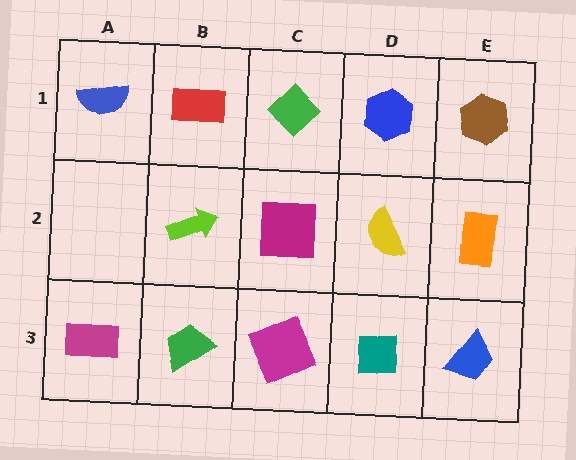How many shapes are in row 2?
4 shapes.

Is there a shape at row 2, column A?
No, that cell is empty.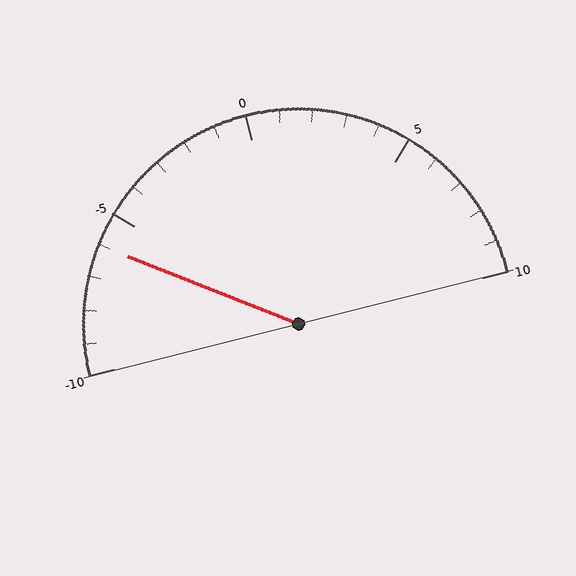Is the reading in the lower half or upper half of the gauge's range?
The reading is in the lower half of the range (-10 to 10).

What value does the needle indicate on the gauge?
The needle indicates approximately -6.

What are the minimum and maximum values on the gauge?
The gauge ranges from -10 to 10.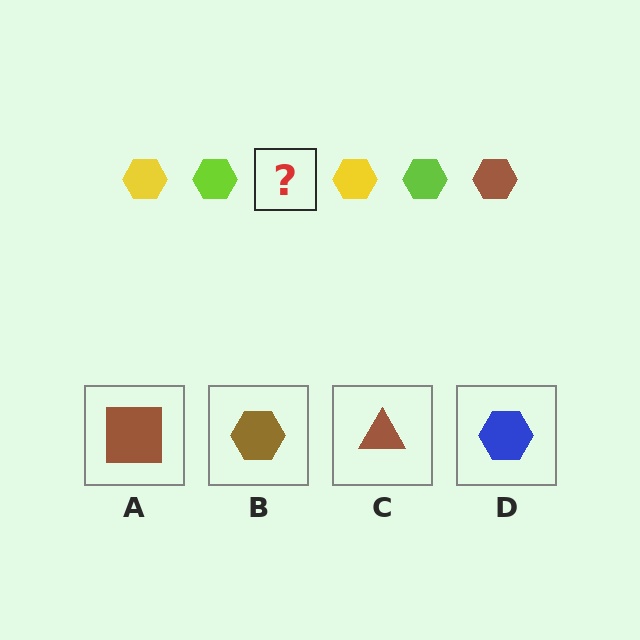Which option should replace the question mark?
Option B.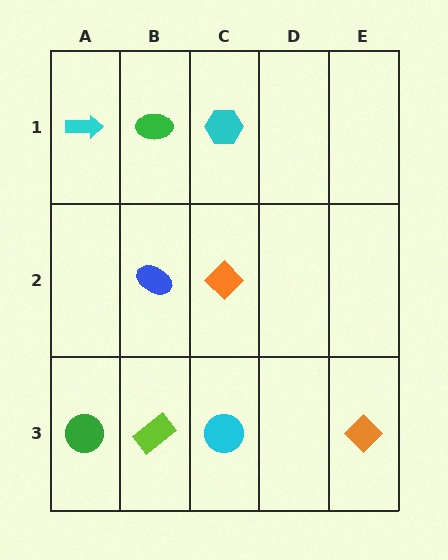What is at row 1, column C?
A cyan hexagon.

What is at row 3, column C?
A cyan circle.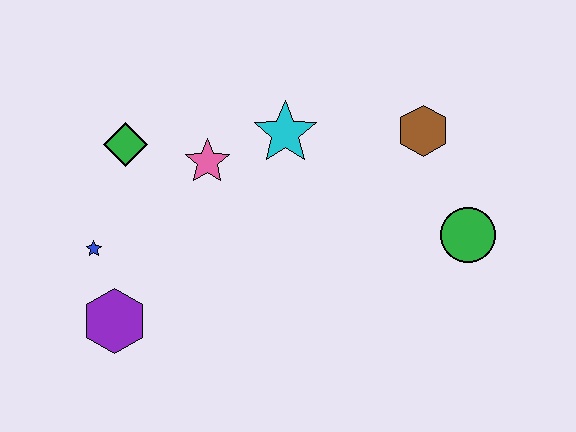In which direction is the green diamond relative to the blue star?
The green diamond is above the blue star.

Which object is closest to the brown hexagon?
The green circle is closest to the brown hexagon.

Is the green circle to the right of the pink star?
Yes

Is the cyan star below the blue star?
No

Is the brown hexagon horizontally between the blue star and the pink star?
No